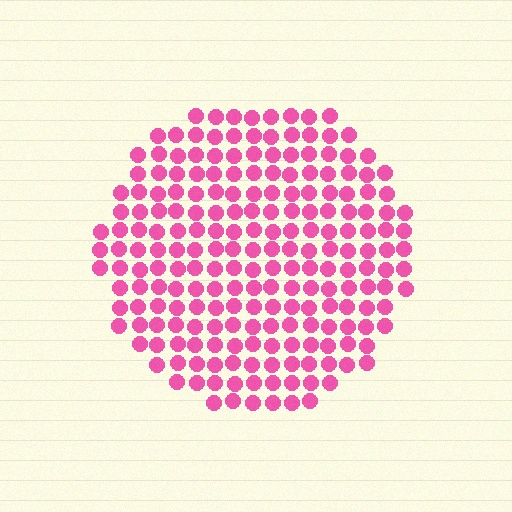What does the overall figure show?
The overall figure shows a circle.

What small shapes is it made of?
It is made of small circles.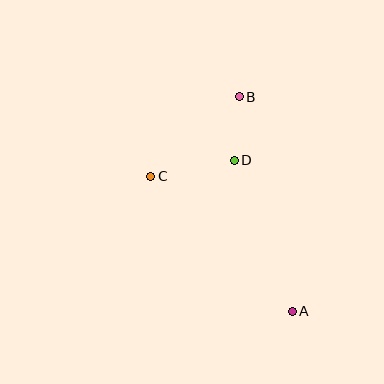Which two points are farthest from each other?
Points A and B are farthest from each other.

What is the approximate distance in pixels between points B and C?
The distance between B and C is approximately 119 pixels.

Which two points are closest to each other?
Points B and D are closest to each other.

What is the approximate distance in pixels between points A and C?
The distance between A and C is approximately 195 pixels.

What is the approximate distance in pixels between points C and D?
The distance between C and D is approximately 85 pixels.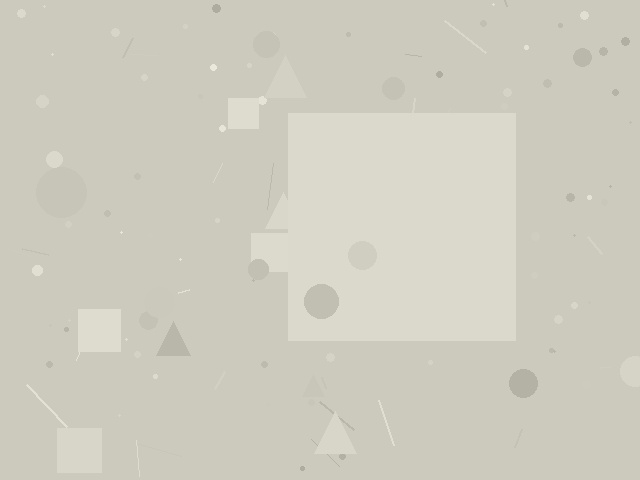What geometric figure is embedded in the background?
A square is embedded in the background.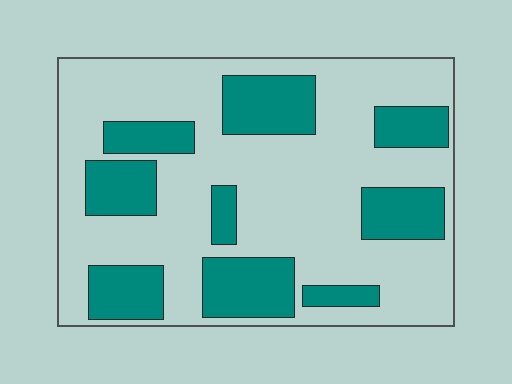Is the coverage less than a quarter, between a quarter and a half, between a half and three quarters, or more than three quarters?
Between a quarter and a half.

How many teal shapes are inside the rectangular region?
9.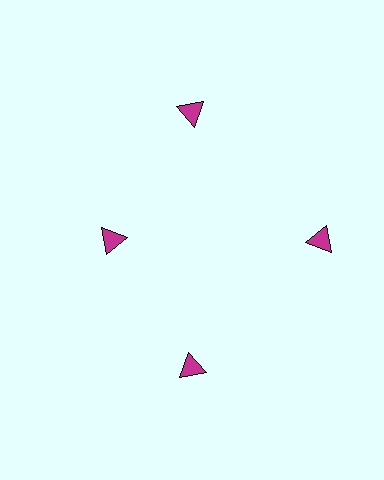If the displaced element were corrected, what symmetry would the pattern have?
It would have 4-fold rotational symmetry — the pattern would map onto itself every 90 degrees.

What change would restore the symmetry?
The symmetry would be restored by moving it outward, back onto the ring so that all 4 triangles sit at equal angles and equal distance from the center.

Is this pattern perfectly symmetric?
No. The 4 magenta triangles are arranged in a ring, but one element near the 9 o'clock position is pulled inward toward the center, breaking the 4-fold rotational symmetry.